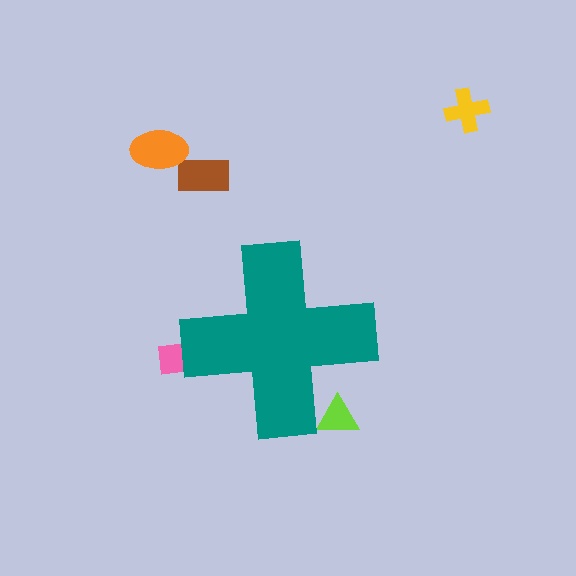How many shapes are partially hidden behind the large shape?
2 shapes are partially hidden.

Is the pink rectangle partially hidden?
Yes, the pink rectangle is partially hidden behind the teal cross.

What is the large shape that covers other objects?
A teal cross.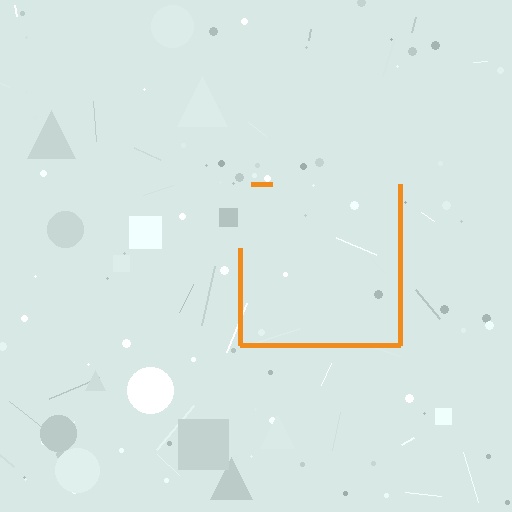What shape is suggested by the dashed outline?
The dashed outline suggests a square.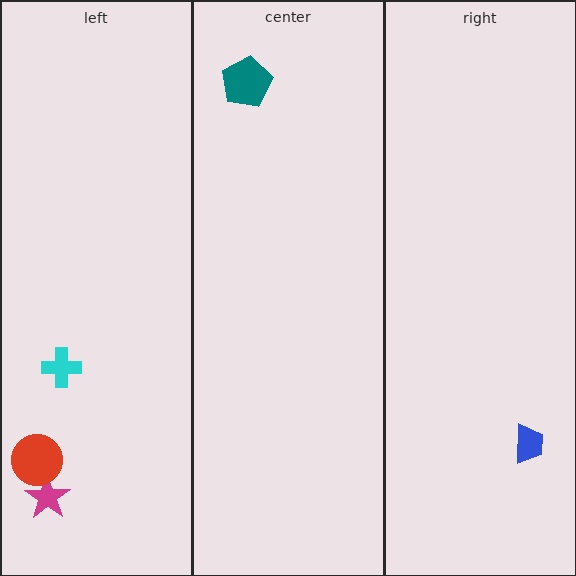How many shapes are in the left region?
3.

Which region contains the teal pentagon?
The center region.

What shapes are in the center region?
The teal pentagon.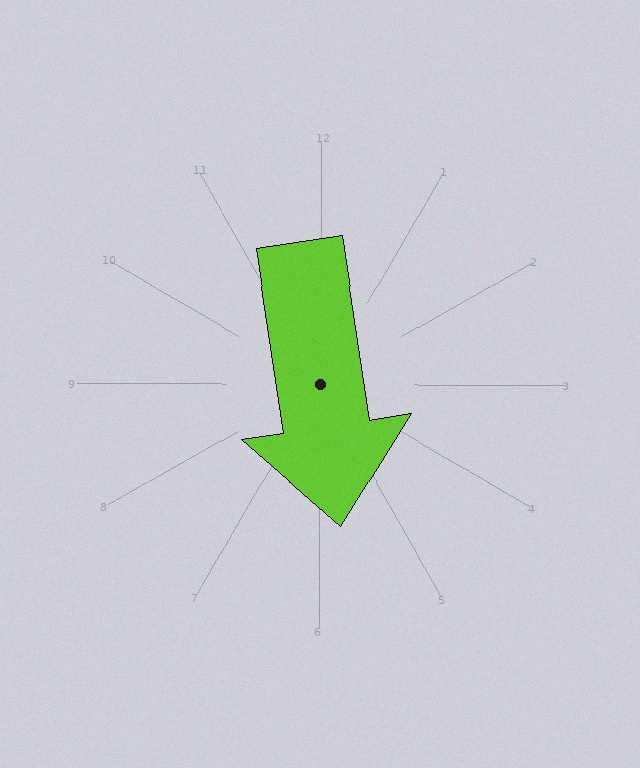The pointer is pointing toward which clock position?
Roughly 6 o'clock.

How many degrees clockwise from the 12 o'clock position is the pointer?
Approximately 171 degrees.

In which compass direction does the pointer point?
South.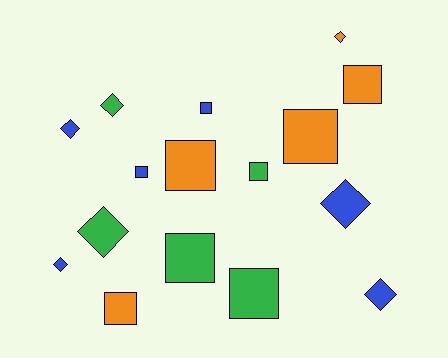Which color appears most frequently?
Blue, with 6 objects.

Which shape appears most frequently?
Square, with 9 objects.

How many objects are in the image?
There are 16 objects.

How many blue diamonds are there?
There are 4 blue diamonds.